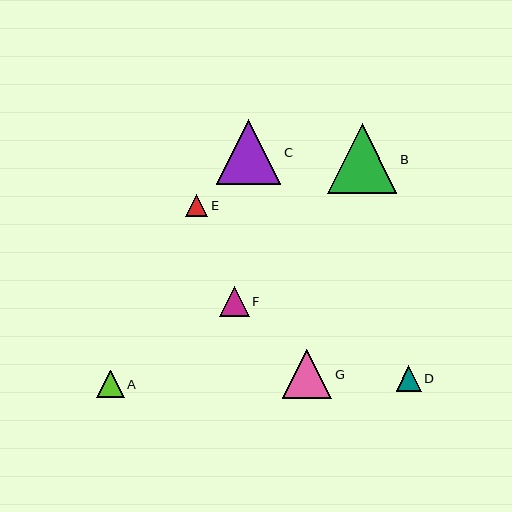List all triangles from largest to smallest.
From largest to smallest: B, C, G, F, A, D, E.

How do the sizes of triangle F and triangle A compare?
Triangle F and triangle A are approximately the same size.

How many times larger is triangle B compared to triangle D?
Triangle B is approximately 2.8 times the size of triangle D.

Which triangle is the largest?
Triangle B is the largest with a size of approximately 70 pixels.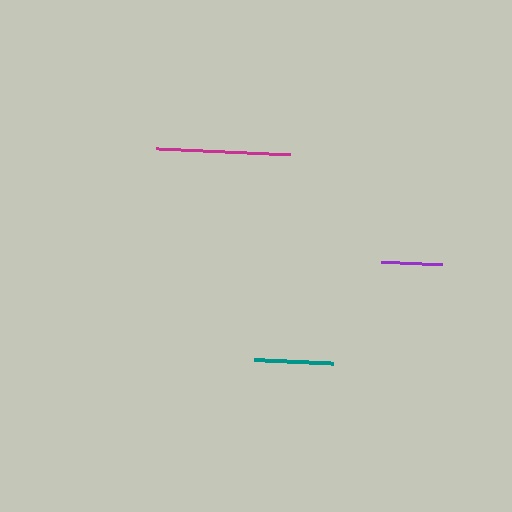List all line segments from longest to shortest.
From longest to shortest: magenta, teal, purple.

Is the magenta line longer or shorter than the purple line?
The magenta line is longer than the purple line.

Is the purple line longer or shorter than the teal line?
The teal line is longer than the purple line.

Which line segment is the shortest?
The purple line is the shortest at approximately 61 pixels.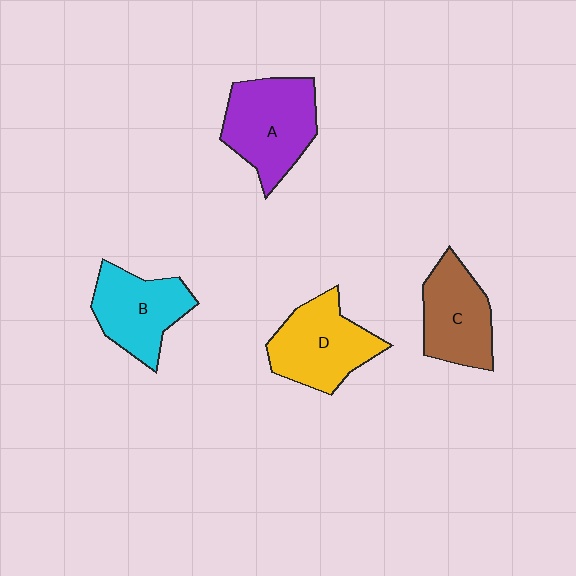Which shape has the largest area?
Shape A (purple).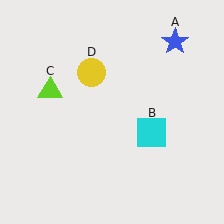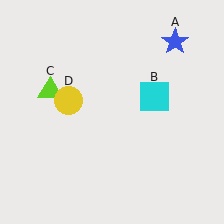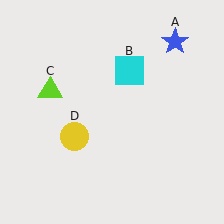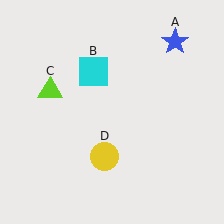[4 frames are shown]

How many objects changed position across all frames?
2 objects changed position: cyan square (object B), yellow circle (object D).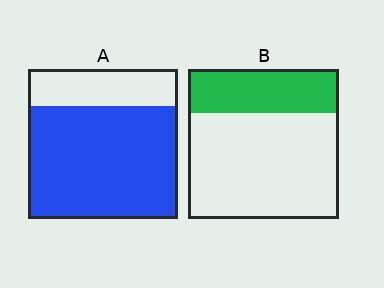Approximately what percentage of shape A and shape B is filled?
A is approximately 75% and B is approximately 30%.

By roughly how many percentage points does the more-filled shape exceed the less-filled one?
By roughly 45 percentage points (A over B).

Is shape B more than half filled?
No.